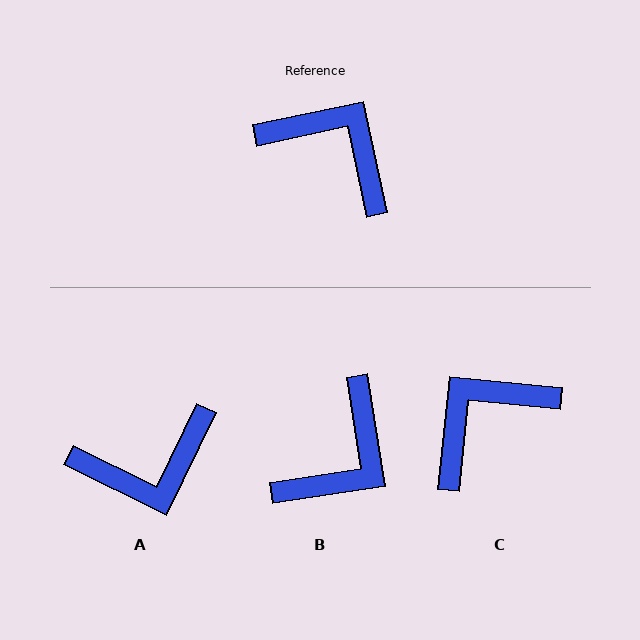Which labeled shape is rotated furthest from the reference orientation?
A, about 128 degrees away.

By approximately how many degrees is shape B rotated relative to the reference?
Approximately 93 degrees clockwise.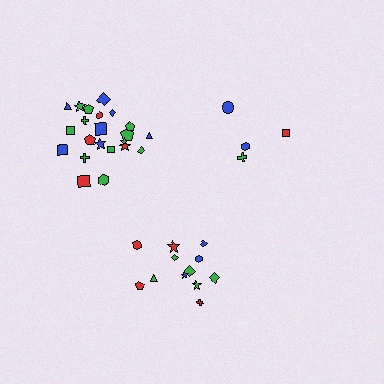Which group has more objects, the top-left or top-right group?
The top-left group.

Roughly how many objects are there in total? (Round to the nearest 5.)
Roughly 40 objects in total.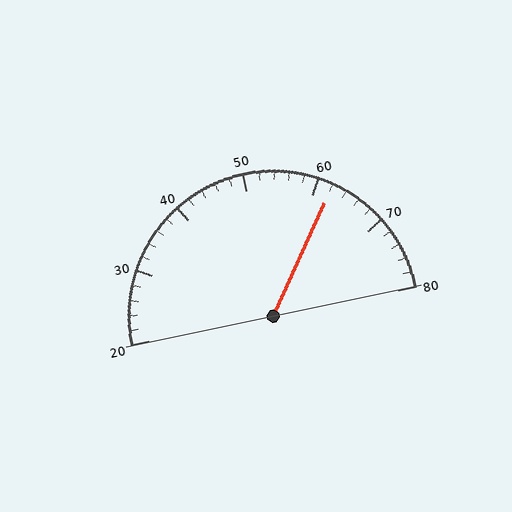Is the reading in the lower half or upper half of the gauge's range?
The reading is in the upper half of the range (20 to 80).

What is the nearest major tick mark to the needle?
The nearest major tick mark is 60.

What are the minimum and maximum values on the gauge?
The gauge ranges from 20 to 80.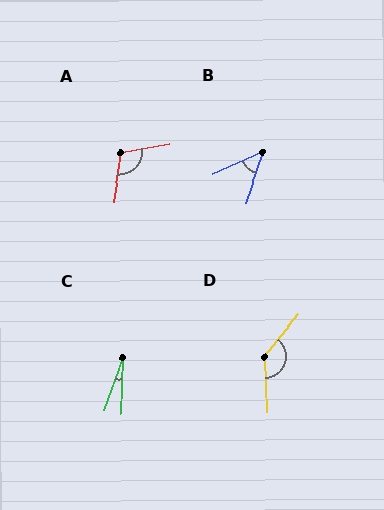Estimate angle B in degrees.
Approximately 47 degrees.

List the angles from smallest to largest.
C (18°), B (47°), A (109°), D (138°).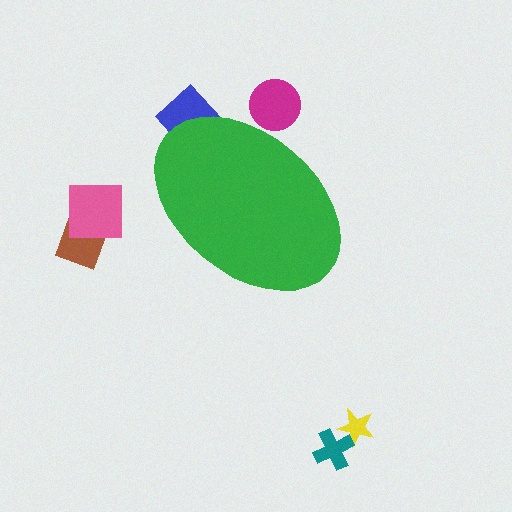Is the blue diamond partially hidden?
Yes, the blue diamond is partially hidden behind the green ellipse.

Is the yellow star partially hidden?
No, the yellow star is fully visible.